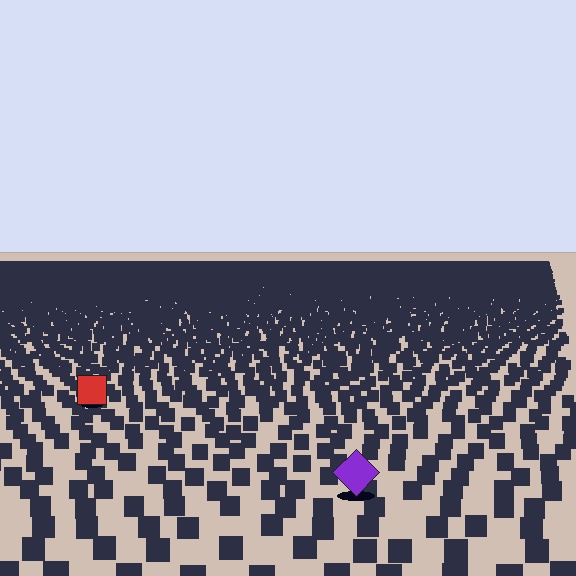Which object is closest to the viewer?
The purple diamond is closest. The texture marks near it are larger and more spread out.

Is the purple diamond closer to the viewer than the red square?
Yes. The purple diamond is closer — you can tell from the texture gradient: the ground texture is coarser near it.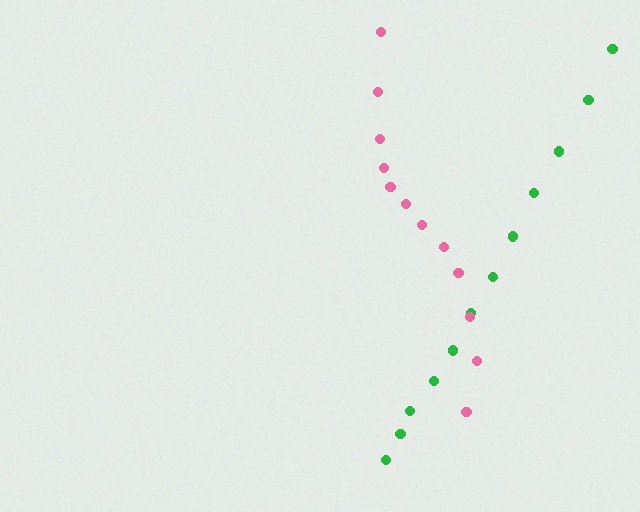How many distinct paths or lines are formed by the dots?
There are 2 distinct paths.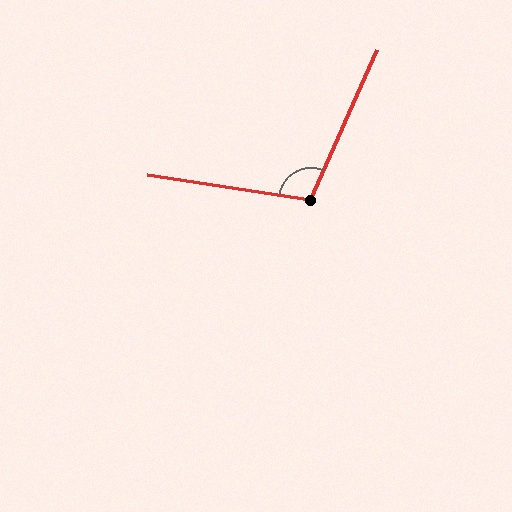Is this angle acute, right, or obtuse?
It is obtuse.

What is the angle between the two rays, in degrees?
Approximately 105 degrees.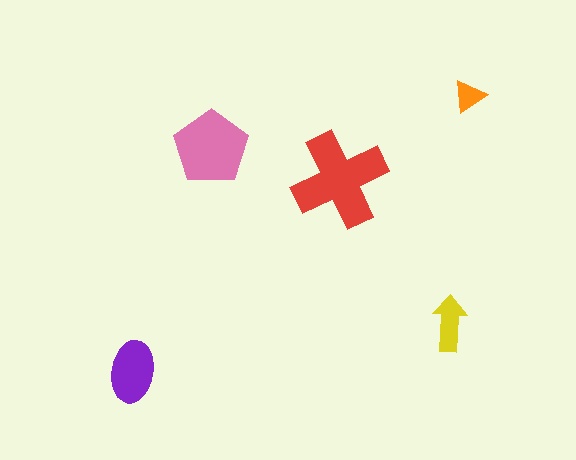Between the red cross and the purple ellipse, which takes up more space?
The red cross.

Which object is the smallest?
The orange triangle.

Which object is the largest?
The red cross.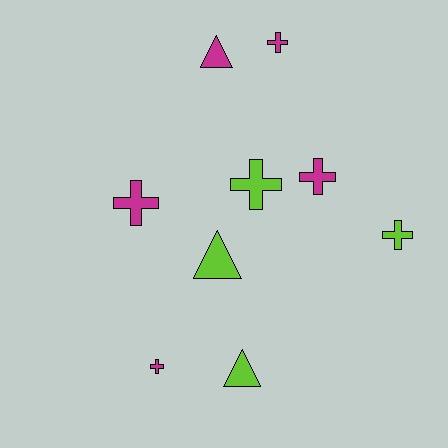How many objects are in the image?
There are 9 objects.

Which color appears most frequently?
Magenta, with 5 objects.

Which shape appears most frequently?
Cross, with 6 objects.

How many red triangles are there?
There are no red triangles.